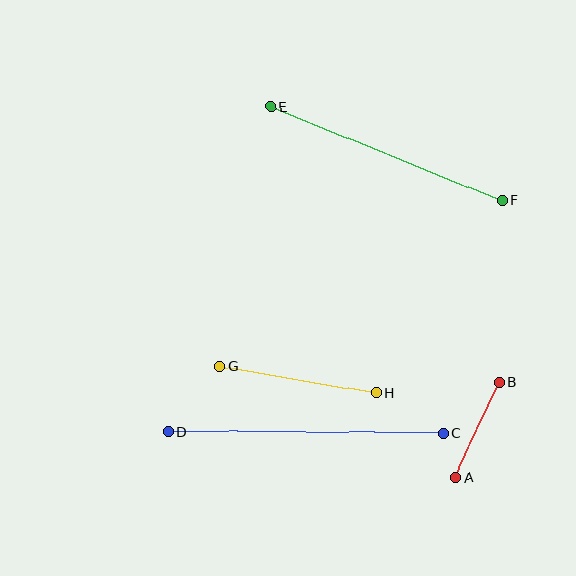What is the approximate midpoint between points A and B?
The midpoint is at approximately (477, 430) pixels.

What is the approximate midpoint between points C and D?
The midpoint is at approximately (306, 432) pixels.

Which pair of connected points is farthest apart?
Points C and D are farthest apart.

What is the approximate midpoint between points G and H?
The midpoint is at approximately (298, 380) pixels.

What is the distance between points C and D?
The distance is approximately 275 pixels.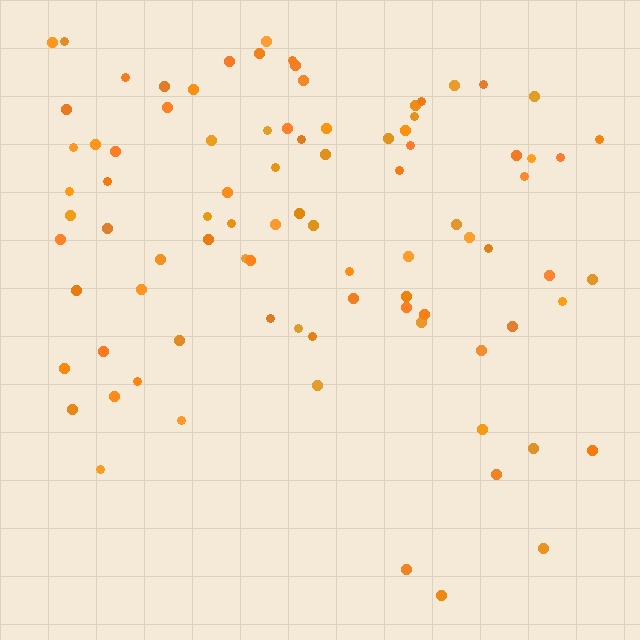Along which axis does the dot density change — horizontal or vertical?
Vertical.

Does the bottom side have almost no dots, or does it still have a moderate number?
Still a moderate number, just noticeably fewer than the top.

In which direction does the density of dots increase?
From bottom to top, with the top side densest.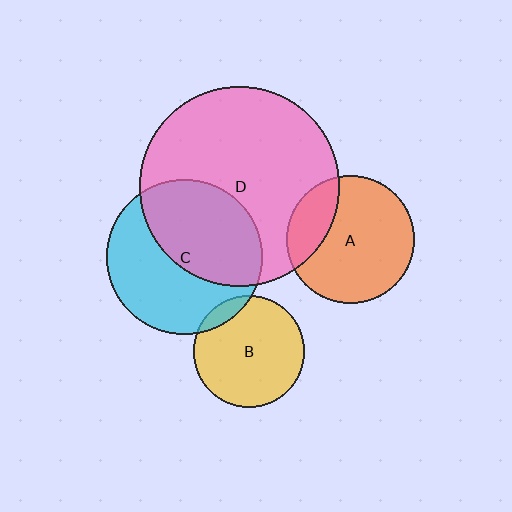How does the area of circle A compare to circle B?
Approximately 1.3 times.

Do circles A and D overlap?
Yes.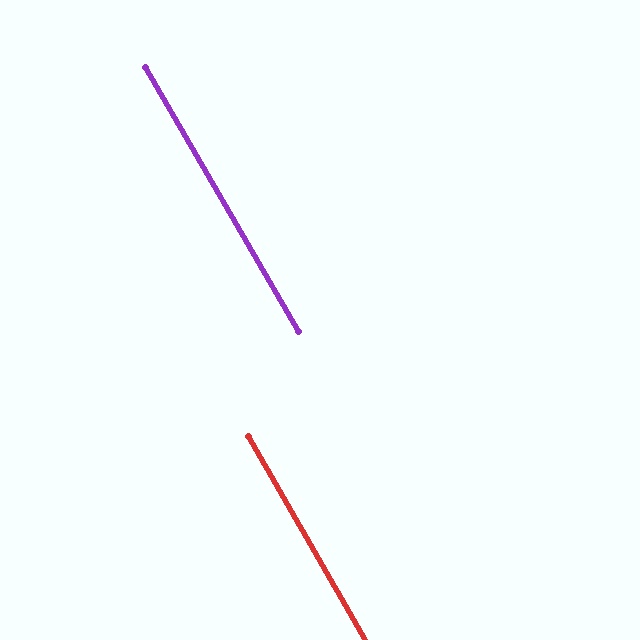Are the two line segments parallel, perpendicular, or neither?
Parallel — their directions differ by only 0.0°.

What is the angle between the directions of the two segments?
Approximately 0 degrees.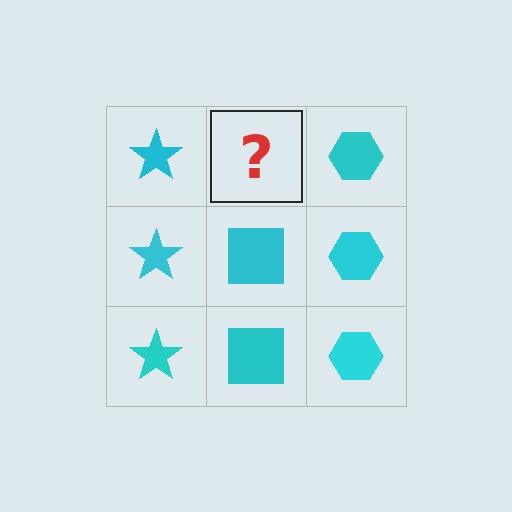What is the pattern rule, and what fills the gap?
The rule is that each column has a consistent shape. The gap should be filled with a cyan square.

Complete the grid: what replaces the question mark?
The question mark should be replaced with a cyan square.